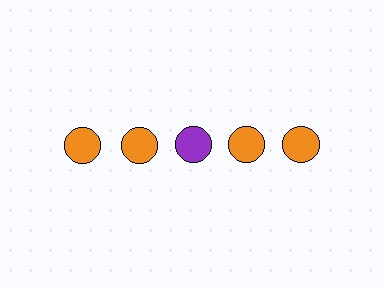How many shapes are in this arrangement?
There are 5 shapes arranged in a grid pattern.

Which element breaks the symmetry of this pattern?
The purple circle in the top row, center column breaks the symmetry. All other shapes are orange circles.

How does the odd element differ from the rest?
It has a different color: purple instead of orange.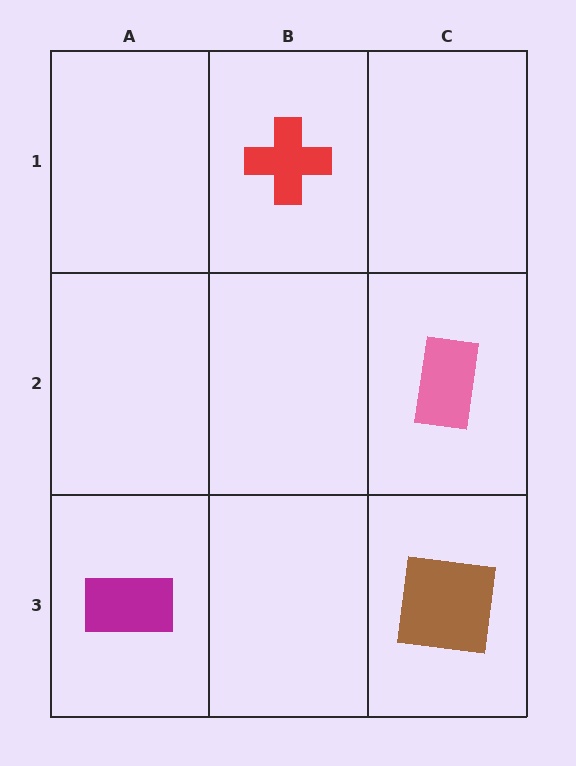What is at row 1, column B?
A red cross.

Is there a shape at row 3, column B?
No, that cell is empty.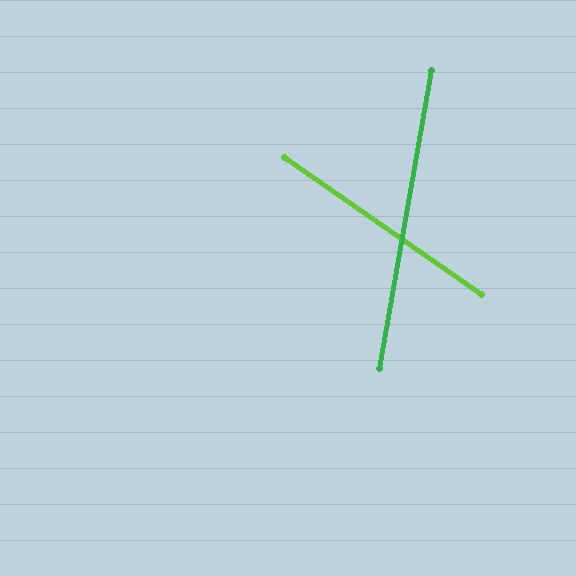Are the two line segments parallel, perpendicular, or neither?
Neither parallel nor perpendicular — they differ by about 65°.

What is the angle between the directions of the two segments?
Approximately 65 degrees.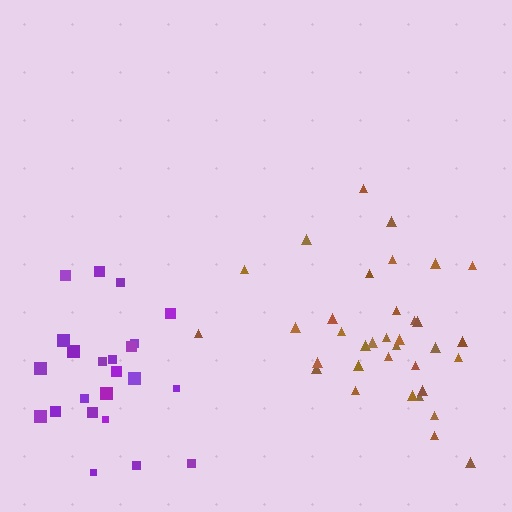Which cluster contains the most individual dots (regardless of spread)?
Brown (35).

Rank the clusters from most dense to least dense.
brown, purple.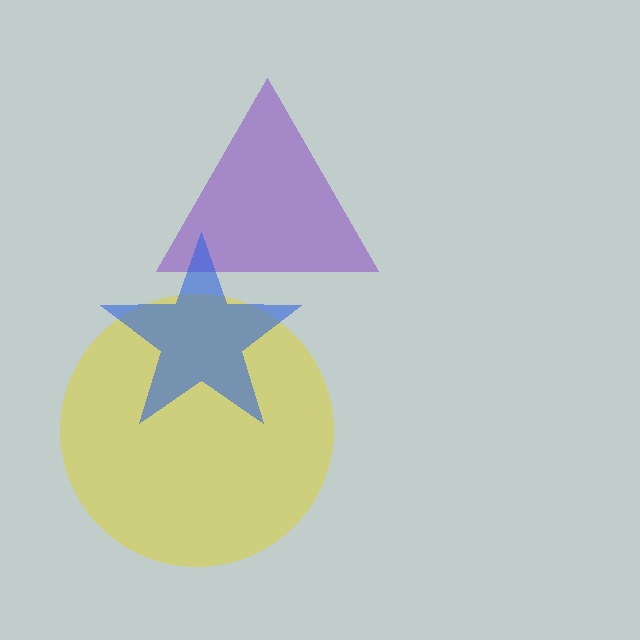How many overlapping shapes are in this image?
There are 3 overlapping shapes in the image.